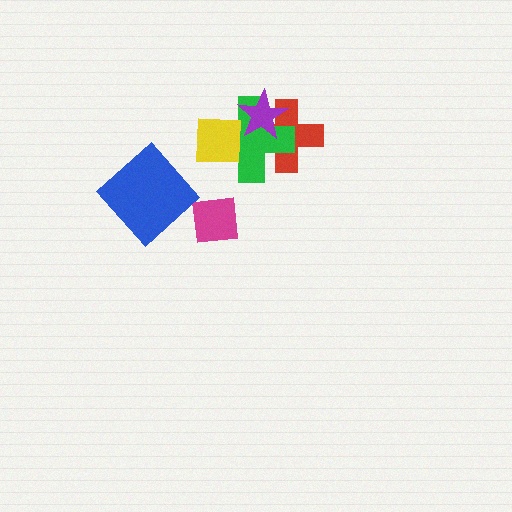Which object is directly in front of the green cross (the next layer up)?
The purple star is directly in front of the green cross.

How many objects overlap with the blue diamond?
0 objects overlap with the blue diamond.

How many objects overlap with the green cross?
3 objects overlap with the green cross.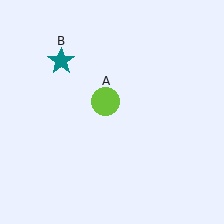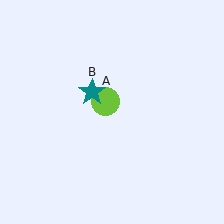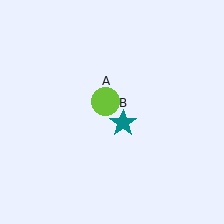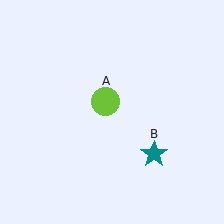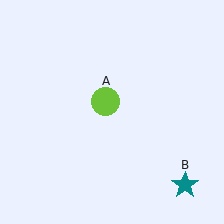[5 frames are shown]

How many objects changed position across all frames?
1 object changed position: teal star (object B).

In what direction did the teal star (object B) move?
The teal star (object B) moved down and to the right.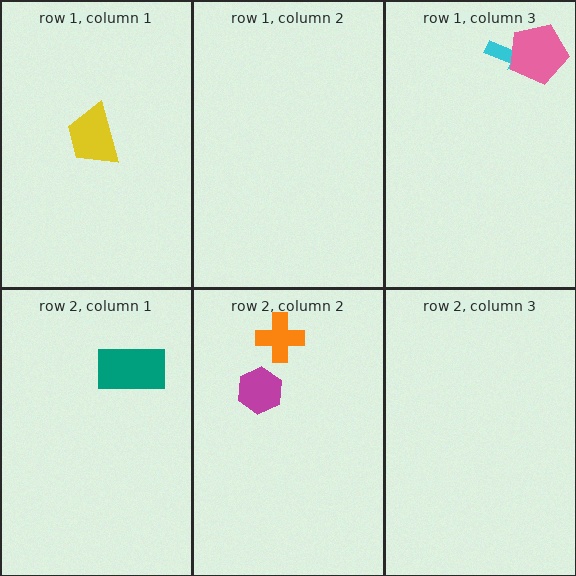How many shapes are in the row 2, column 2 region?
2.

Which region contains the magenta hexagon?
The row 2, column 2 region.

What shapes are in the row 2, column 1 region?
The teal rectangle.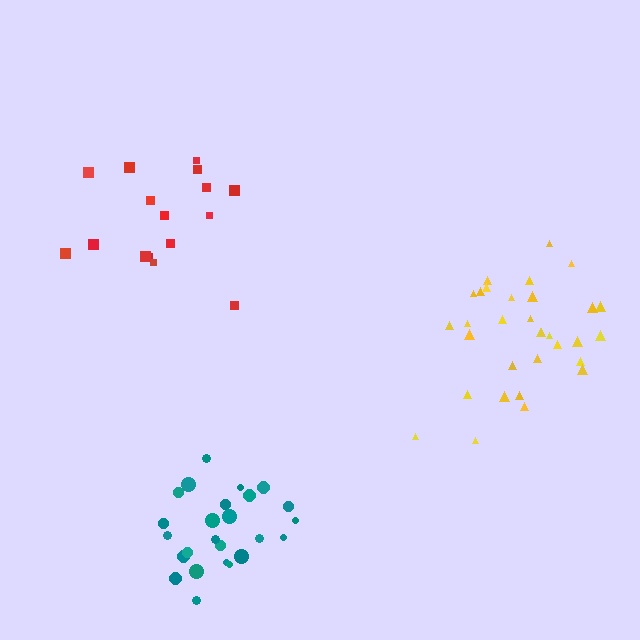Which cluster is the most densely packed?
Teal.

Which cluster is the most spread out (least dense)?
Red.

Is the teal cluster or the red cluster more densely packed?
Teal.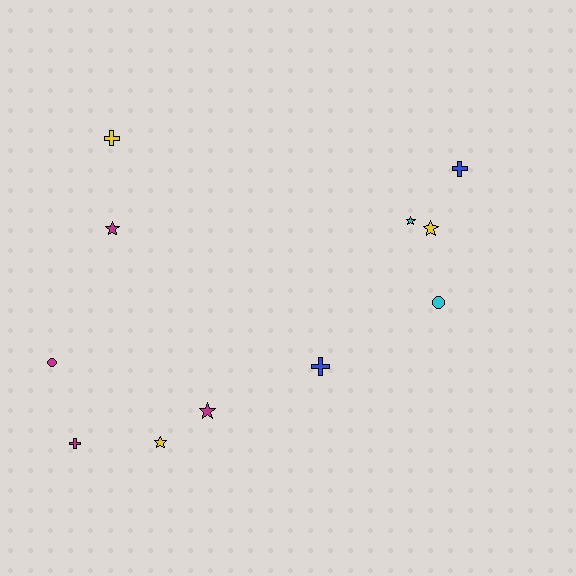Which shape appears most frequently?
Star, with 5 objects.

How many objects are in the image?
There are 11 objects.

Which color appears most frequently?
Magenta, with 4 objects.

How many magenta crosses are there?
There is 1 magenta cross.